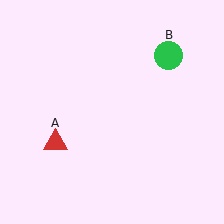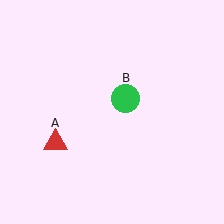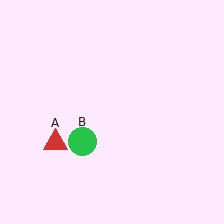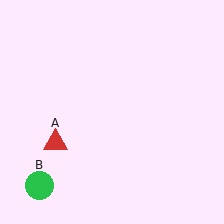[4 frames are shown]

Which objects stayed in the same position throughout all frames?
Red triangle (object A) remained stationary.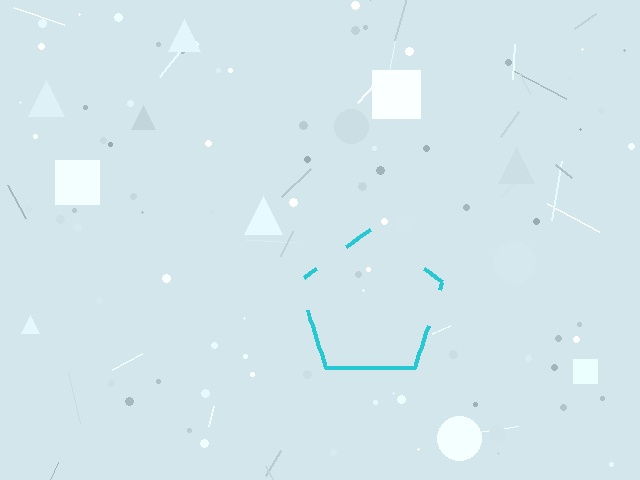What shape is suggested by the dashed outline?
The dashed outline suggests a pentagon.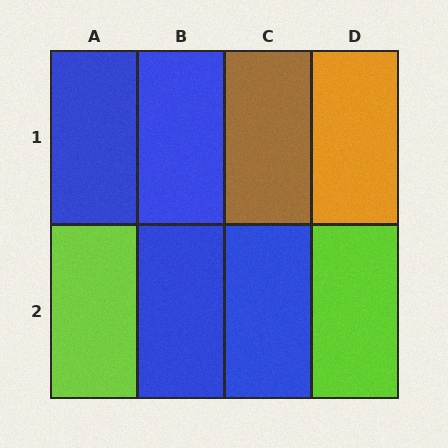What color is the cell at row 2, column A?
Lime.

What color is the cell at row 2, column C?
Blue.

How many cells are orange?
1 cell is orange.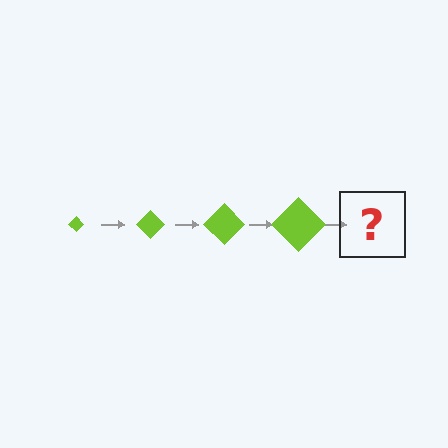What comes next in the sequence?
The next element should be a lime diamond, larger than the previous one.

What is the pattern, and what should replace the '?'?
The pattern is that the diamond gets progressively larger each step. The '?' should be a lime diamond, larger than the previous one.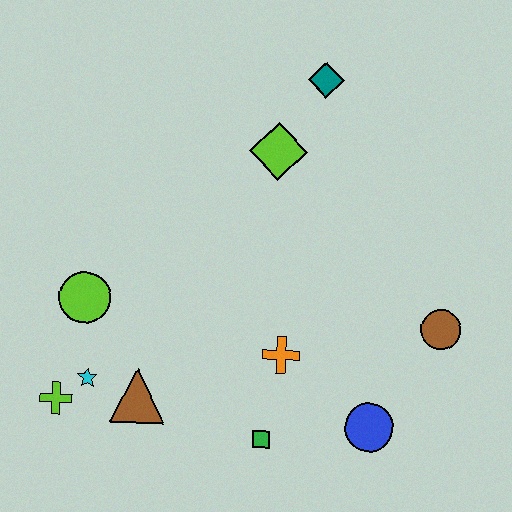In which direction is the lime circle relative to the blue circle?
The lime circle is to the left of the blue circle.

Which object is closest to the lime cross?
The cyan star is closest to the lime cross.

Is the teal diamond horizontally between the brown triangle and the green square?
No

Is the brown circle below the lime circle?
Yes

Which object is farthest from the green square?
The teal diamond is farthest from the green square.